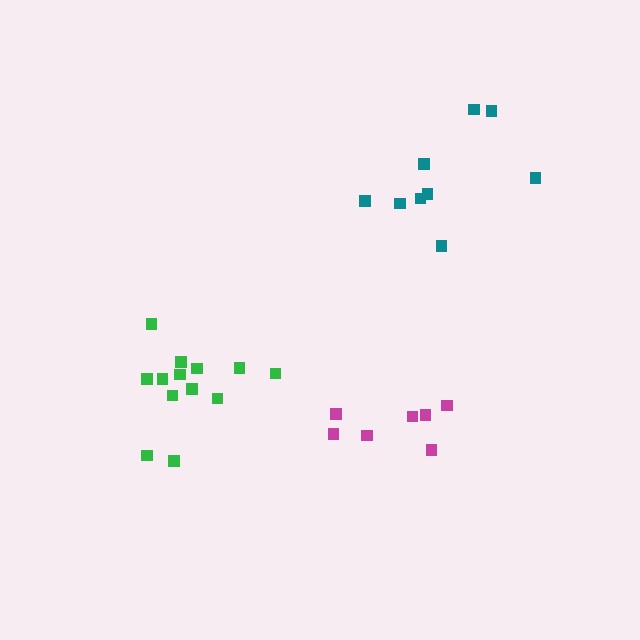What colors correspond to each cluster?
The clusters are colored: green, teal, magenta.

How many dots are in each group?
Group 1: 13 dots, Group 2: 9 dots, Group 3: 7 dots (29 total).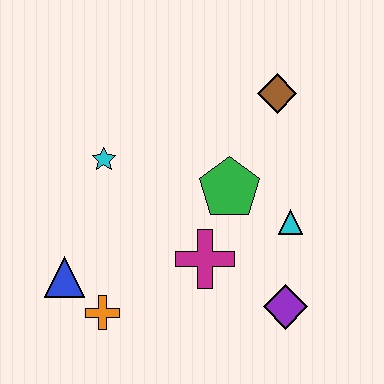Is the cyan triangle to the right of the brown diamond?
Yes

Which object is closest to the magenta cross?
The green pentagon is closest to the magenta cross.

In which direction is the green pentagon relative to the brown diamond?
The green pentagon is below the brown diamond.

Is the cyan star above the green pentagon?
Yes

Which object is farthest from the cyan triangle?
The blue triangle is farthest from the cyan triangle.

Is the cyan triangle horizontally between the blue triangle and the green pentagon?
No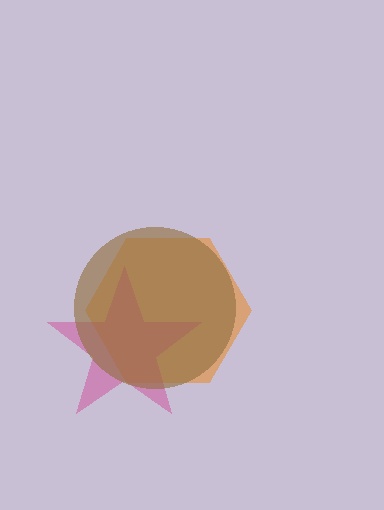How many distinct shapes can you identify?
There are 3 distinct shapes: an orange hexagon, a magenta star, a brown circle.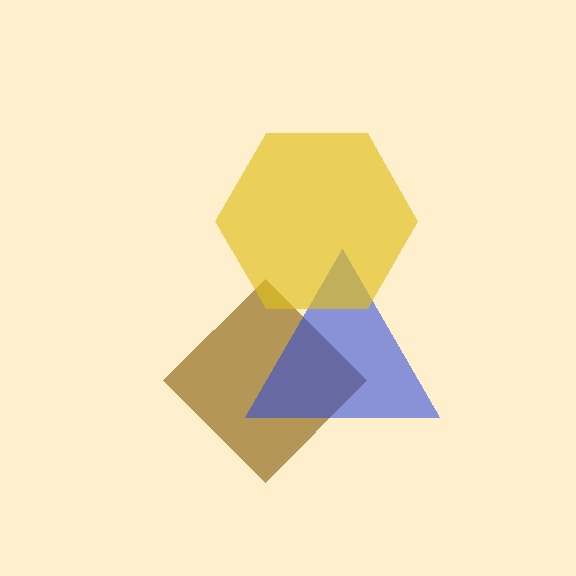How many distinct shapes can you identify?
There are 3 distinct shapes: a brown diamond, a blue triangle, a yellow hexagon.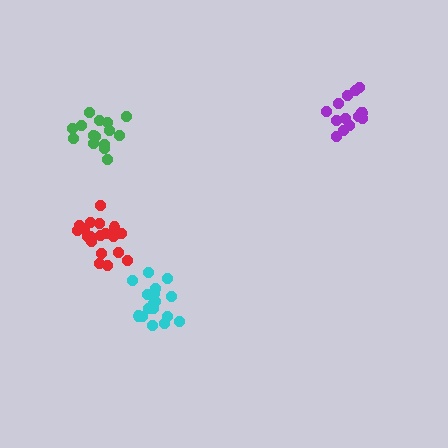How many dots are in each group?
Group 1: 20 dots, Group 2: 15 dots, Group 3: 20 dots, Group 4: 15 dots (70 total).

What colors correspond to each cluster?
The clusters are colored: cyan, purple, red, green.